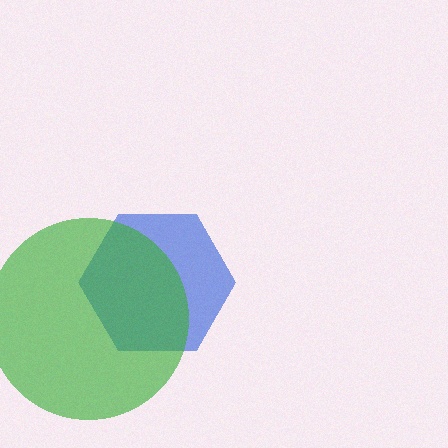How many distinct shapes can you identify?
There are 2 distinct shapes: a blue hexagon, a green circle.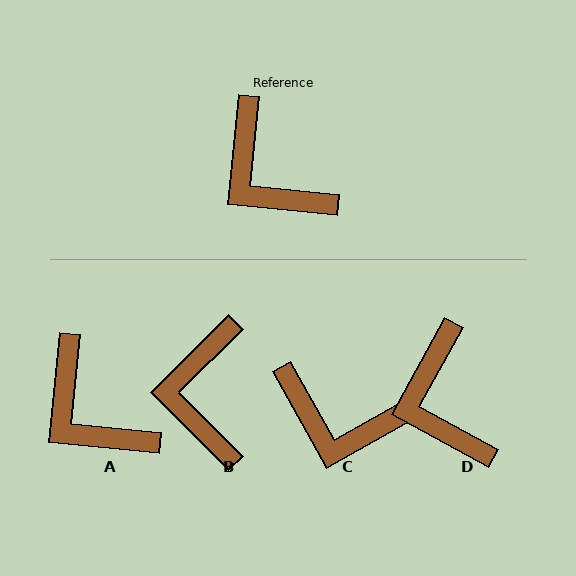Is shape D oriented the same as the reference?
No, it is off by about 23 degrees.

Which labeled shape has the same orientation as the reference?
A.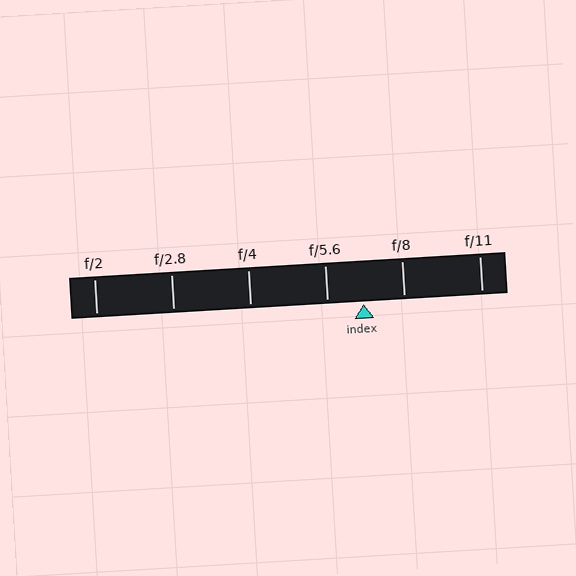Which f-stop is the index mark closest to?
The index mark is closest to f/5.6.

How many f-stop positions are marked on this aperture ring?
There are 6 f-stop positions marked.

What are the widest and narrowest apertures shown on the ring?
The widest aperture shown is f/2 and the narrowest is f/11.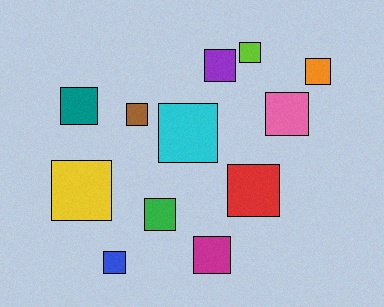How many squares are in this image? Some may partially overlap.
There are 12 squares.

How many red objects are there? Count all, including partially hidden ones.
There is 1 red object.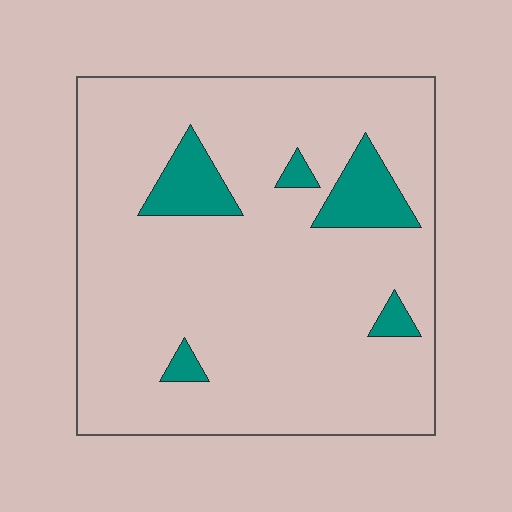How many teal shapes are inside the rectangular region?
5.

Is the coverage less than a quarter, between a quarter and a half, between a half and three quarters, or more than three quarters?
Less than a quarter.